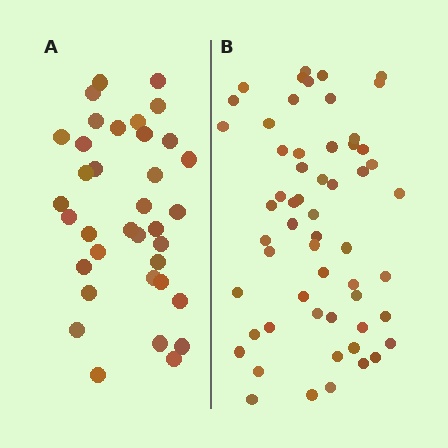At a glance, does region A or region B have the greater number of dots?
Region B (the right region) has more dots.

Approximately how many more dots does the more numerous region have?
Region B has approximately 20 more dots than region A.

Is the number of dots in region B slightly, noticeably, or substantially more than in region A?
Region B has substantially more. The ratio is roughly 1.6 to 1.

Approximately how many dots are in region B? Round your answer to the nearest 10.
About 60 dots. (The exact count is 57, which rounds to 60.)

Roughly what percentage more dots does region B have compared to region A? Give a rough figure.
About 60% more.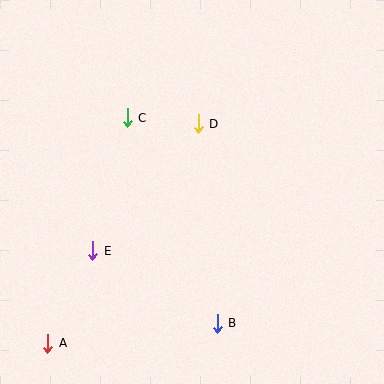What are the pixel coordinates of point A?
Point A is at (48, 343).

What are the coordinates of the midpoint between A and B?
The midpoint between A and B is at (133, 333).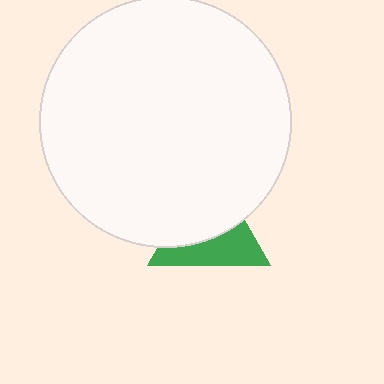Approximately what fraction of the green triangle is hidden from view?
Roughly 56% of the green triangle is hidden behind the white circle.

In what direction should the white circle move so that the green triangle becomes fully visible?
The white circle should move up. That is the shortest direction to clear the overlap and leave the green triangle fully visible.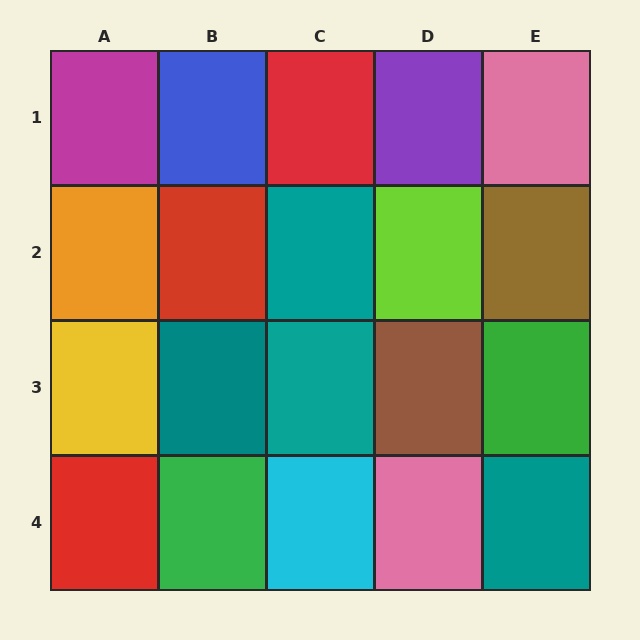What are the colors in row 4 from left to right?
Red, green, cyan, pink, teal.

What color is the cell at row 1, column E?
Pink.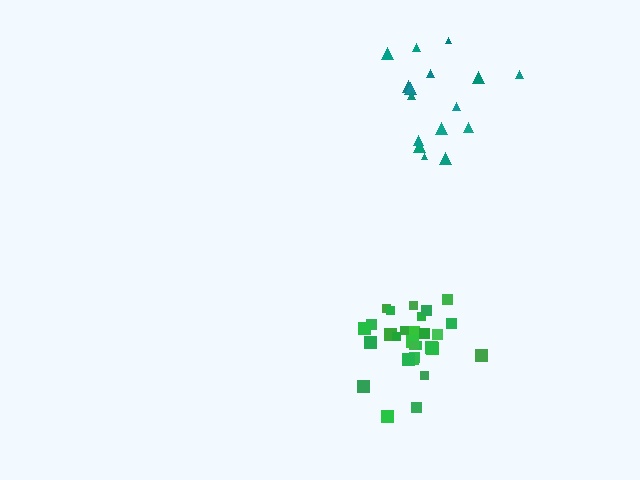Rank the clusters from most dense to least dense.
green, teal.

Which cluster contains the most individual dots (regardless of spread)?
Green (30).